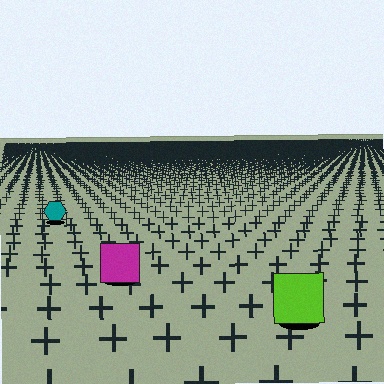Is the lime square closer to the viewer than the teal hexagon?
Yes. The lime square is closer — you can tell from the texture gradient: the ground texture is coarser near it.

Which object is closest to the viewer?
The lime square is closest. The texture marks near it are larger and more spread out.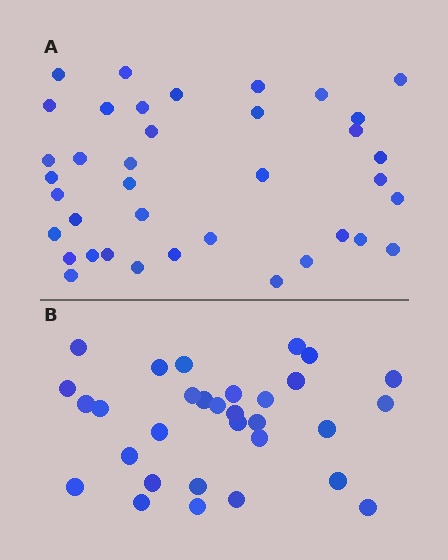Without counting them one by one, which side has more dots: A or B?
Region A (the top region) has more dots.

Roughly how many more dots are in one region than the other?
Region A has roughly 8 or so more dots than region B.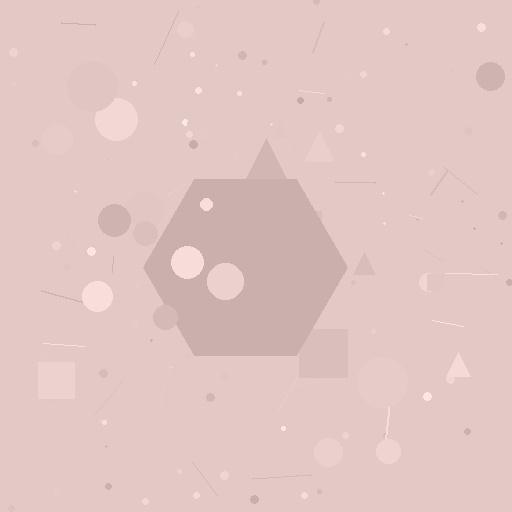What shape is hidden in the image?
A hexagon is hidden in the image.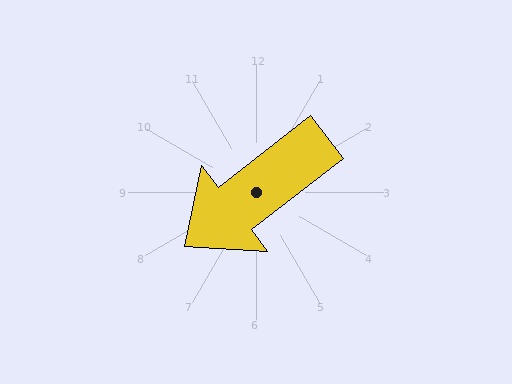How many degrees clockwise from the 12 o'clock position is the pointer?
Approximately 232 degrees.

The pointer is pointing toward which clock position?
Roughly 8 o'clock.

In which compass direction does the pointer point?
Southwest.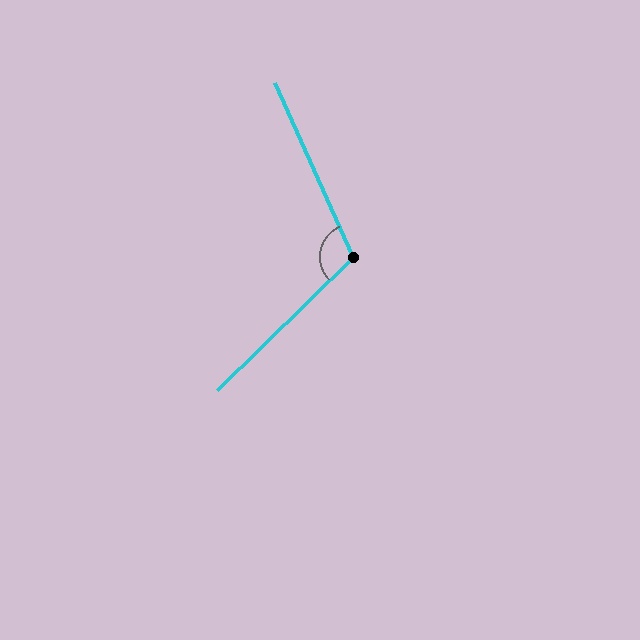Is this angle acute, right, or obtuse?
It is obtuse.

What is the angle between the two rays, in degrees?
Approximately 110 degrees.